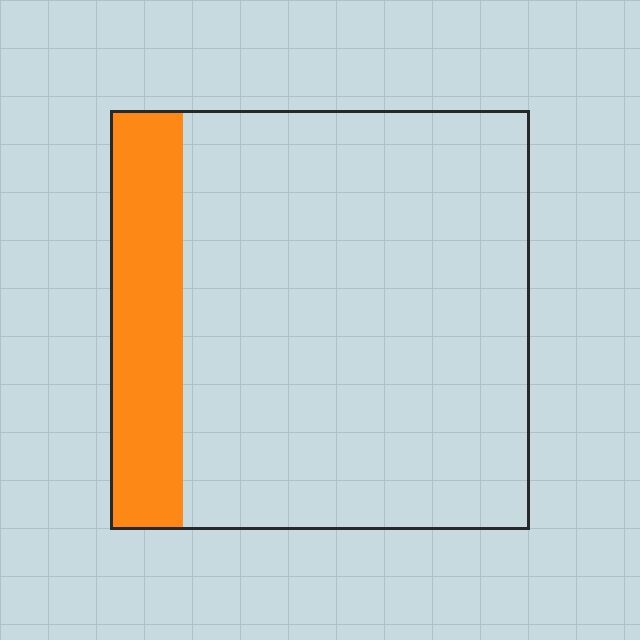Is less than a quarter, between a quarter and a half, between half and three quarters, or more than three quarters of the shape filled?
Less than a quarter.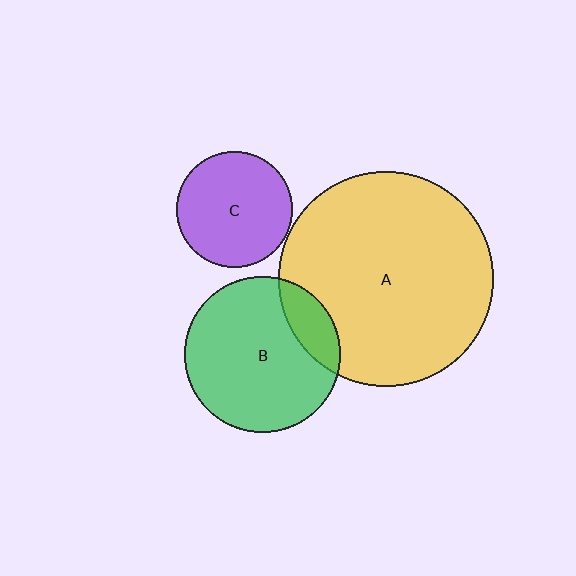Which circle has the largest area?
Circle A (yellow).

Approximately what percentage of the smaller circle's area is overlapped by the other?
Approximately 15%.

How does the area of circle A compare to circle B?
Approximately 1.9 times.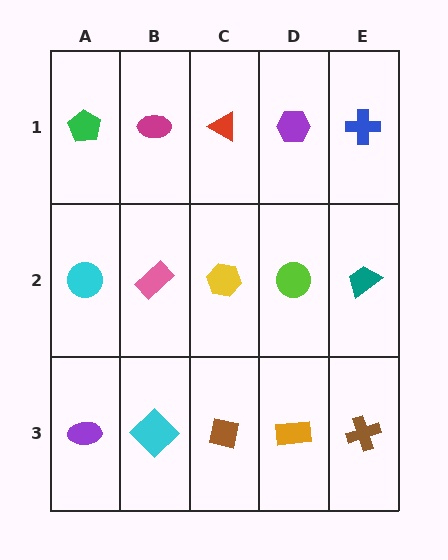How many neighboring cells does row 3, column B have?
3.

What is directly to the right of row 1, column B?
A red triangle.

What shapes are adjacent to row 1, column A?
A cyan circle (row 2, column A), a magenta ellipse (row 1, column B).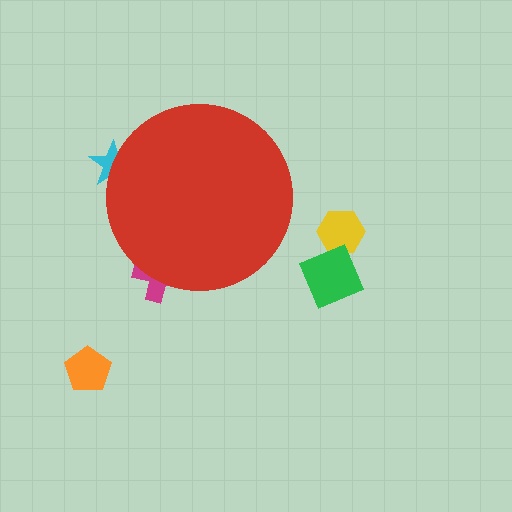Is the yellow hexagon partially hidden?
No, the yellow hexagon is fully visible.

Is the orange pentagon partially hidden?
No, the orange pentagon is fully visible.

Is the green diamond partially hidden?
No, the green diamond is fully visible.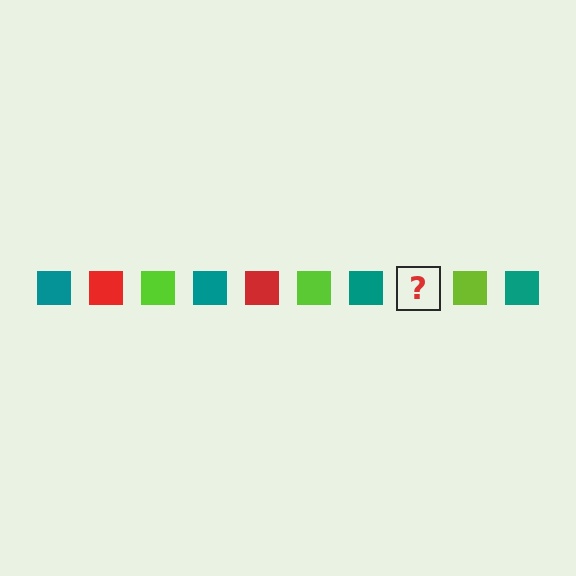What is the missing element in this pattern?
The missing element is a red square.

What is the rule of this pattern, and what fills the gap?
The rule is that the pattern cycles through teal, red, lime squares. The gap should be filled with a red square.